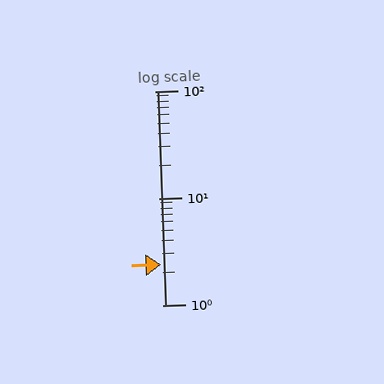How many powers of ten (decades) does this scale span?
The scale spans 2 decades, from 1 to 100.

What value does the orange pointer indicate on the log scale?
The pointer indicates approximately 2.4.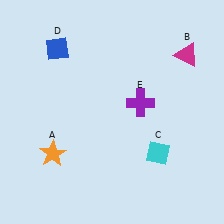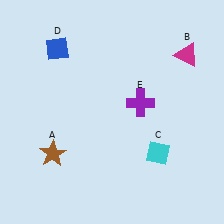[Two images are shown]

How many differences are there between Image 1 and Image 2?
There is 1 difference between the two images.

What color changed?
The star (A) changed from orange in Image 1 to brown in Image 2.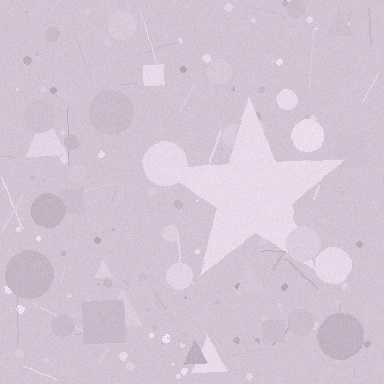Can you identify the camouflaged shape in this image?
The camouflaged shape is a star.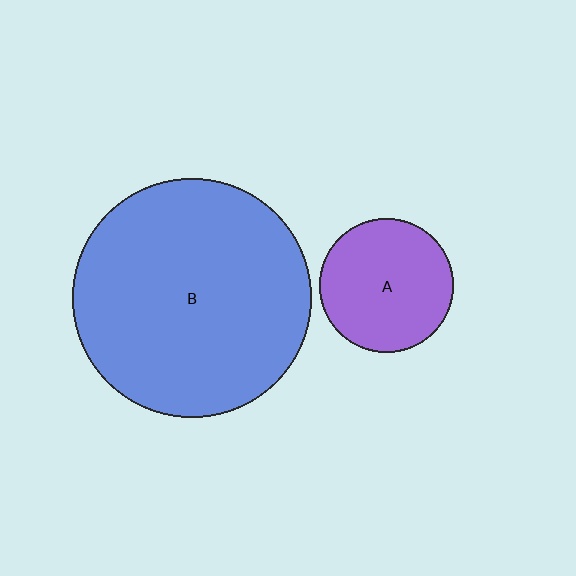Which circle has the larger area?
Circle B (blue).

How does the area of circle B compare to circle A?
Approximately 3.2 times.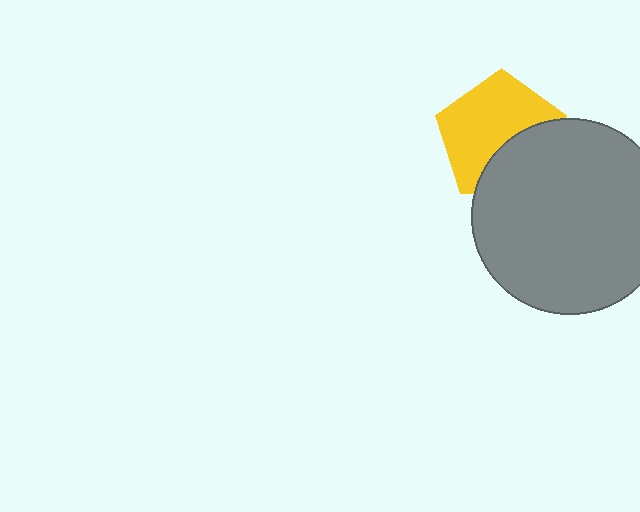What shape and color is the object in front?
The object in front is a gray circle.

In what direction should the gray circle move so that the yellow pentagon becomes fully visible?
The gray circle should move down. That is the shortest direction to clear the overlap and leave the yellow pentagon fully visible.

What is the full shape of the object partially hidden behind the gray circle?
The partially hidden object is a yellow pentagon.